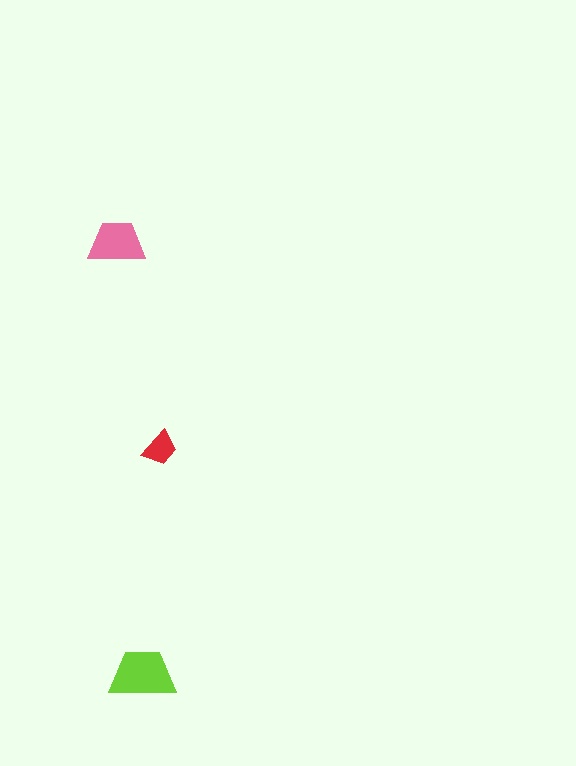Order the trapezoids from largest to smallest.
the lime one, the pink one, the red one.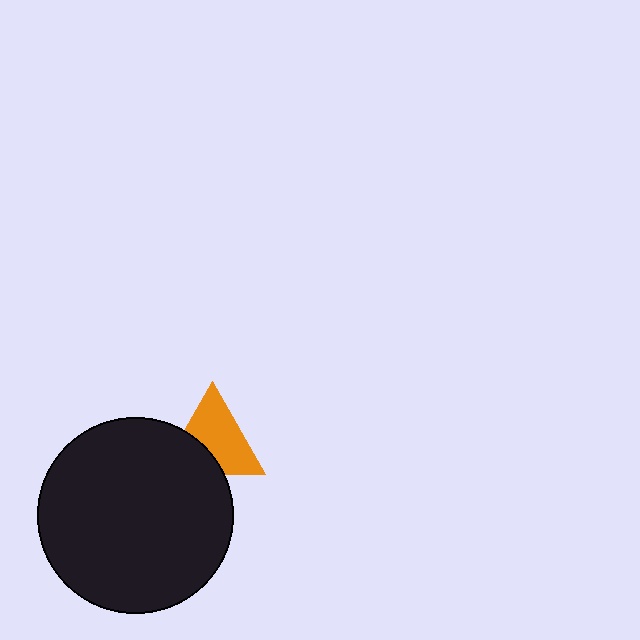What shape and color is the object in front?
The object in front is a black circle.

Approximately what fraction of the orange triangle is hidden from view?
Roughly 34% of the orange triangle is hidden behind the black circle.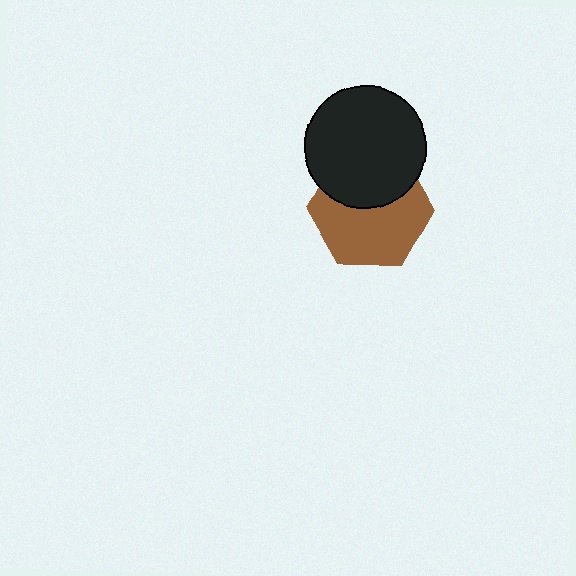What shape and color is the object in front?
The object in front is a black circle.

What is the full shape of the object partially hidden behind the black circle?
The partially hidden object is a brown hexagon.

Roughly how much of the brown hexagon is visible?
About half of it is visible (roughly 61%).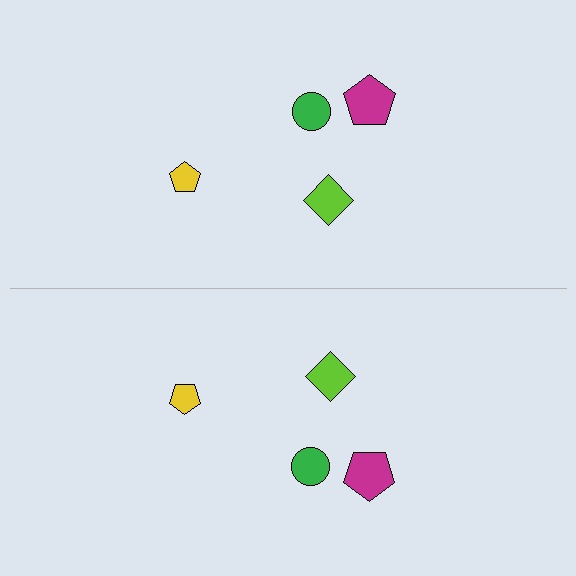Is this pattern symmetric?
Yes, this pattern has bilateral (reflection) symmetry.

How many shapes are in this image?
There are 8 shapes in this image.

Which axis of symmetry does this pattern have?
The pattern has a horizontal axis of symmetry running through the center of the image.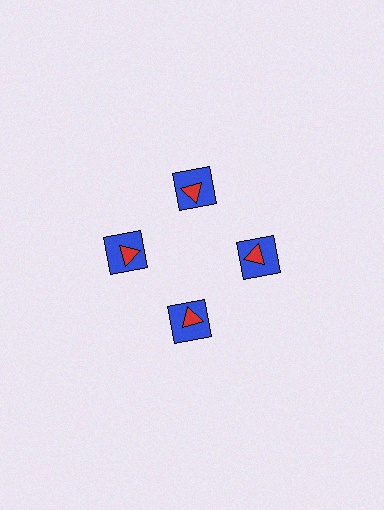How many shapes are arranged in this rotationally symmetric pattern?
There are 8 shapes, arranged in 4 groups of 2.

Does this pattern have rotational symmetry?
Yes, this pattern has 4-fold rotational symmetry. It looks the same after rotating 90 degrees around the center.